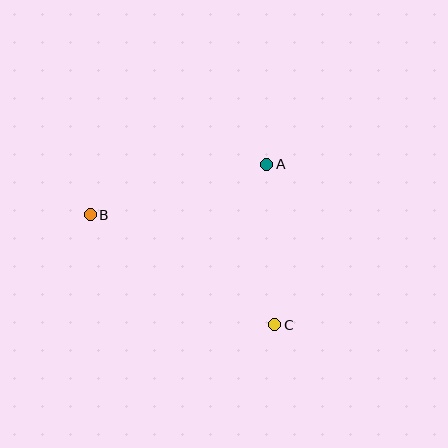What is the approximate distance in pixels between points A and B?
The distance between A and B is approximately 184 pixels.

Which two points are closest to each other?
Points A and C are closest to each other.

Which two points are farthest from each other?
Points B and C are farthest from each other.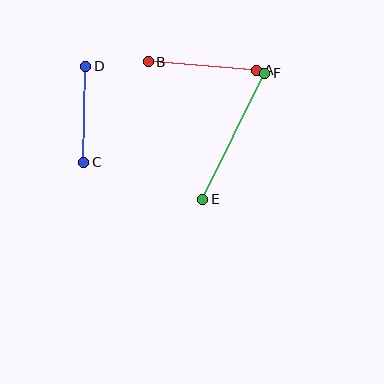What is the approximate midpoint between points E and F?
The midpoint is at approximately (234, 136) pixels.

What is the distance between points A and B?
The distance is approximately 108 pixels.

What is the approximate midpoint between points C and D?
The midpoint is at approximately (85, 114) pixels.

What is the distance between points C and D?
The distance is approximately 96 pixels.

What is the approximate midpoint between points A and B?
The midpoint is at approximately (202, 66) pixels.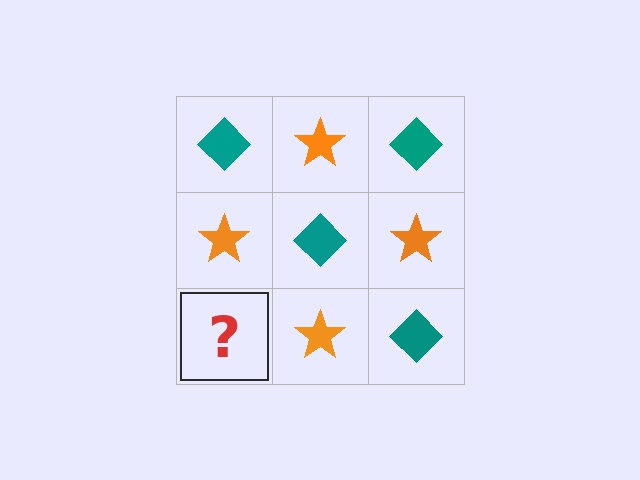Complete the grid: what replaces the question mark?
The question mark should be replaced with a teal diamond.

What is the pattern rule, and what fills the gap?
The rule is that it alternates teal diamond and orange star in a checkerboard pattern. The gap should be filled with a teal diamond.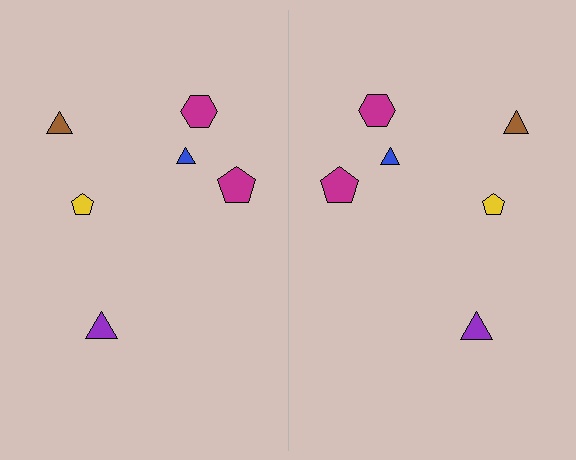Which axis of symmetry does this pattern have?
The pattern has a vertical axis of symmetry running through the center of the image.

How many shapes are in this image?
There are 12 shapes in this image.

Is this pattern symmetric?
Yes, this pattern has bilateral (reflection) symmetry.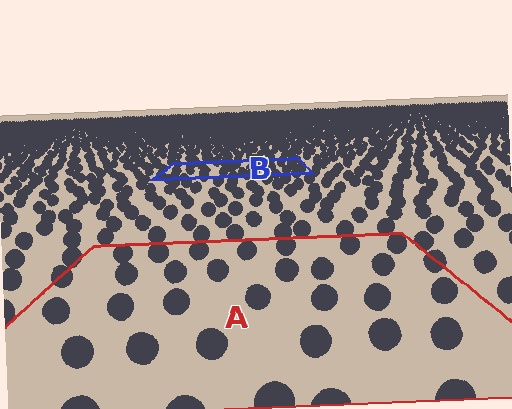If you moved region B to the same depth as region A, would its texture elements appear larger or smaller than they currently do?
They would appear larger. At a closer depth, the same texture elements are projected at a bigger on-screen size.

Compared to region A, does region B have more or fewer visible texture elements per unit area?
Region B has more texture elements per unit area — they are packed more densely because it is farther away.